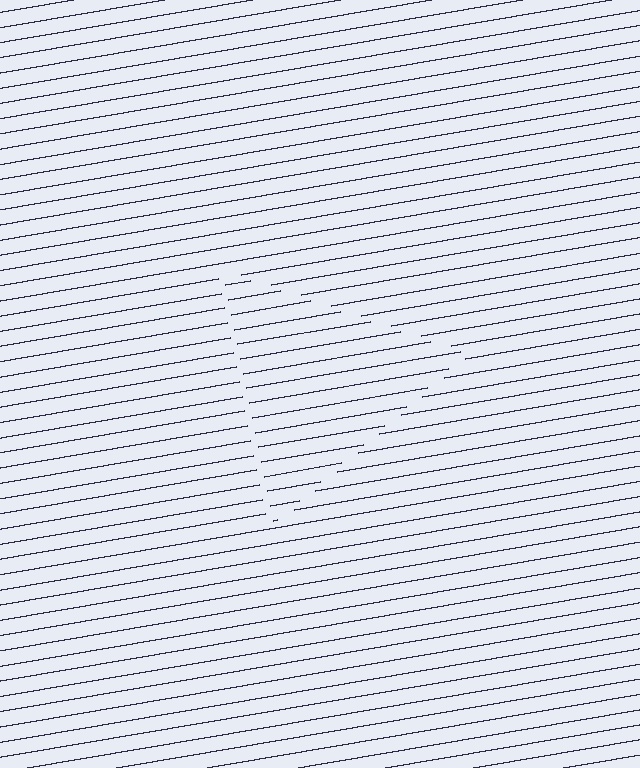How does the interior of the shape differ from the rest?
The interior of the shape contains the same grating, shifted by half a period — the contour is defined by the phase discontinuity where line-ends from the inner and outer gratings abut.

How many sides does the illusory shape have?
3 sides — the line-ends trace a triangle.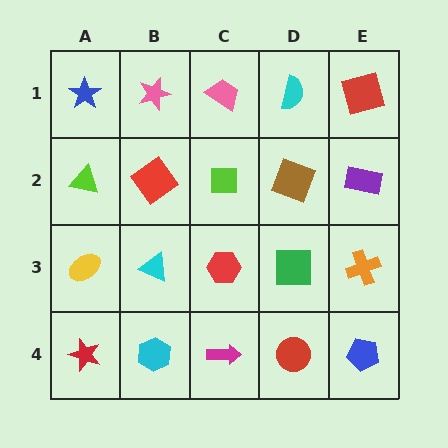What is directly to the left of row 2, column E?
A brown square.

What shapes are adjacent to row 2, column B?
A pink star (row 1, column B), a cyan triangle (row 3, column B), a lime triangle (row 2, column A), a lime square (row 2, column C).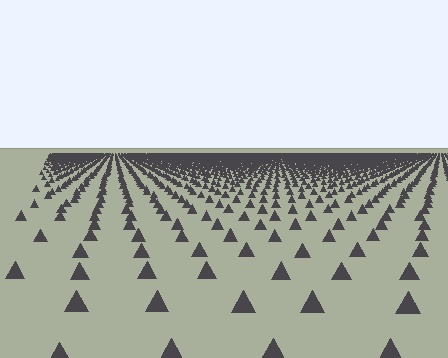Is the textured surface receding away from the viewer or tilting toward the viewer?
The surface is receding away from the viewer. Texture elements get smaller and denser toward the top.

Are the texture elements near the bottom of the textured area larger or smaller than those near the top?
Larger. Near the bottom, elements are closer to the viewer and appear at a bigger on-screen size.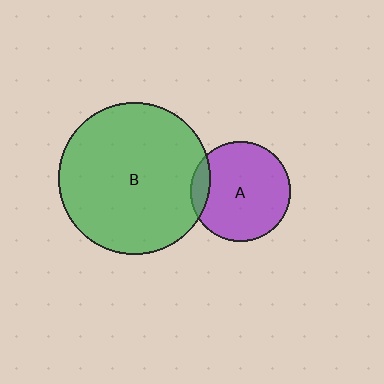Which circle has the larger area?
Circle B (green).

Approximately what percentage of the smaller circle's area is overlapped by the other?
Approximately 10%.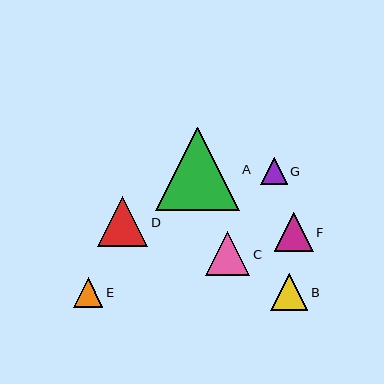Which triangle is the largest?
Triangle A is the largest with a size of approximately 83 pixels.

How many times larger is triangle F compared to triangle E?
Triangle F is approximately 1.3 times the size of triangle E.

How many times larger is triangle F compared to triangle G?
Triangle F is approximately 1.5 times the size of triangle G.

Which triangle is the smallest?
Triangle G is the smallest with a size of approximately 26 pixels.